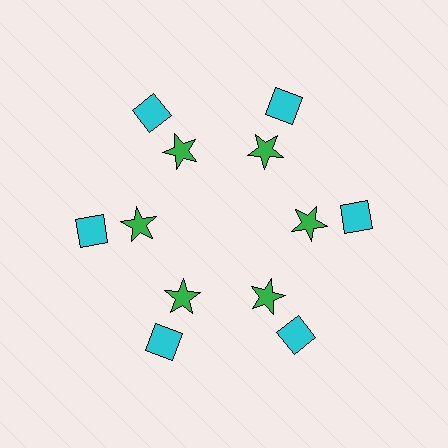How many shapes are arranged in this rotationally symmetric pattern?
There are 12 shapes, arranged in 6 groups of 2.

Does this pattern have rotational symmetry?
Yes, this pattern has 6-fold rotational symmetry. It looks the same after rotating 60 degrees around the center.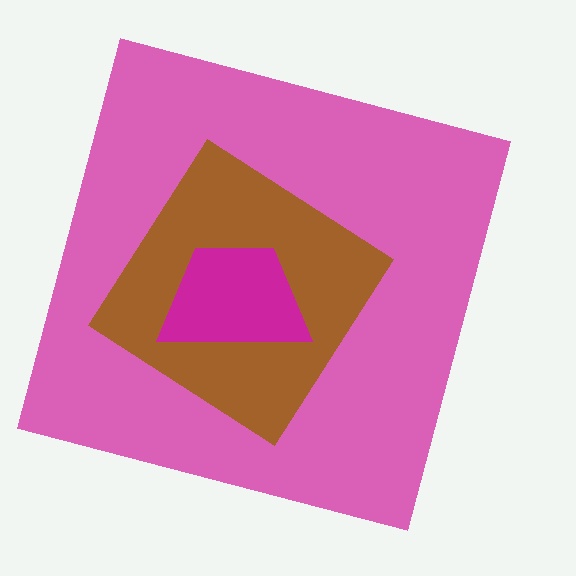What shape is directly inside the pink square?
The brown diamond.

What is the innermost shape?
The magenta trapezoid.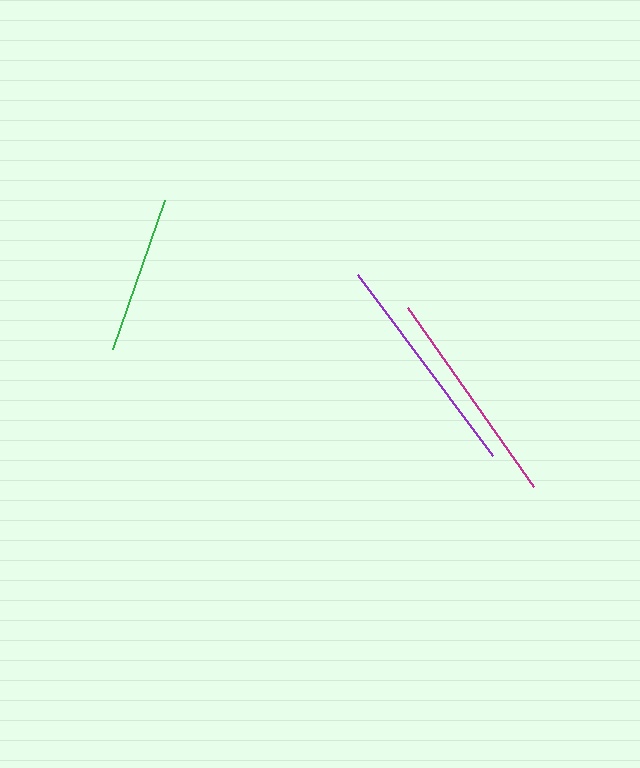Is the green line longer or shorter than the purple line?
The purple line is longer than the green line.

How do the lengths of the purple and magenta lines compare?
The purple and magenta lines are approximately the same length.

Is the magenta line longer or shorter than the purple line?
The purple line is longer than the magenta line.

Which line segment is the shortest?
The green line is the shortest at approximately 157 pixels.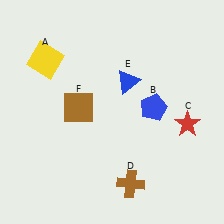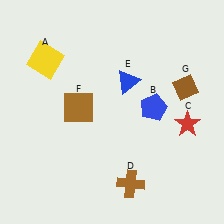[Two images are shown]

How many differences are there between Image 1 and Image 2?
There is 1 difference between the two images.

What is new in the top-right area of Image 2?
A brown diamond (G) was added in the top-right area of Image 2.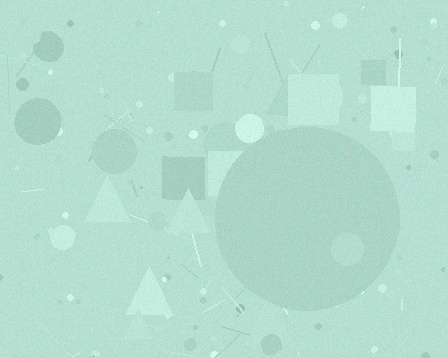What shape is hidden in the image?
A circle is hidden in the image.